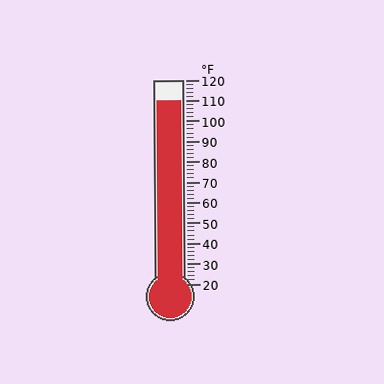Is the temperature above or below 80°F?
The temperature is above 80°F.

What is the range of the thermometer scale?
The thermometer scale ranges from 20°F to 120°F.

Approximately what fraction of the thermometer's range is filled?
The thermometer is filled to approximately 90% of its range.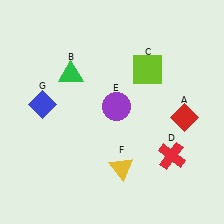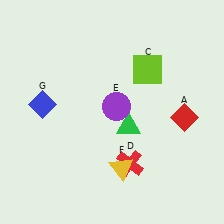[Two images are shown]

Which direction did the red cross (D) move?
The red cross (D) moved left.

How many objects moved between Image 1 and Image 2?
2 objects moved between the two images.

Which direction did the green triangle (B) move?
The green triangle (B) moved right.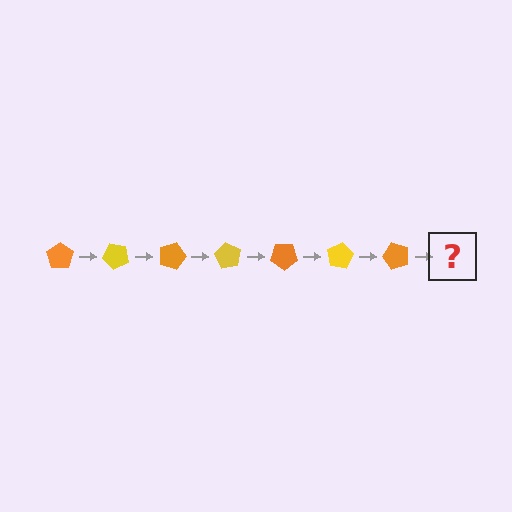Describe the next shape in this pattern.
It should be a yellow pentagon, rotated 315 degrees from the start.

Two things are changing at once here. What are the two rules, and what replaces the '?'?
The two rules are that it rotates 45 degrees each step and the color cycles through orange and yellow. The '?' should be a yellow pentagon, rotated 315 degrees from the start.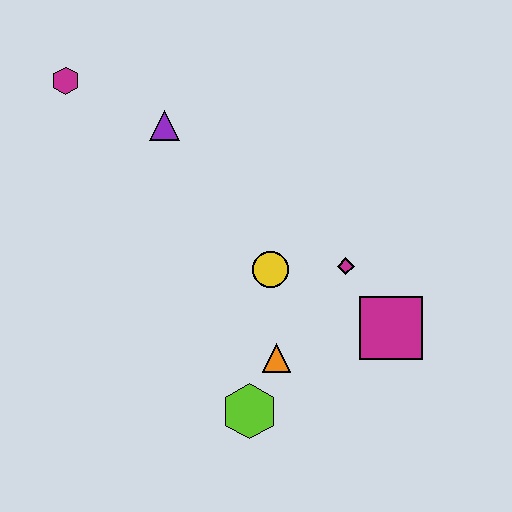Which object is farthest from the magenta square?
The magenta hexagon is farthest from the magenta square.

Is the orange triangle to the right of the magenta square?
No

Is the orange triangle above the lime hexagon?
Yes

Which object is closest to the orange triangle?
The lime hexagon is closest to the orange triangle.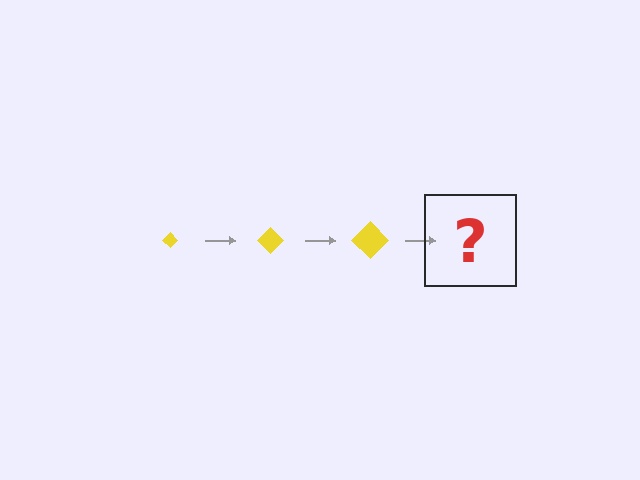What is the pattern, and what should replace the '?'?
The pattern is that the diamond gets progressively larger each step. The '?' should be a yellow diamond, larger than the previous one.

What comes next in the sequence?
The next element should be a yellow diamond, larger than the previous one.